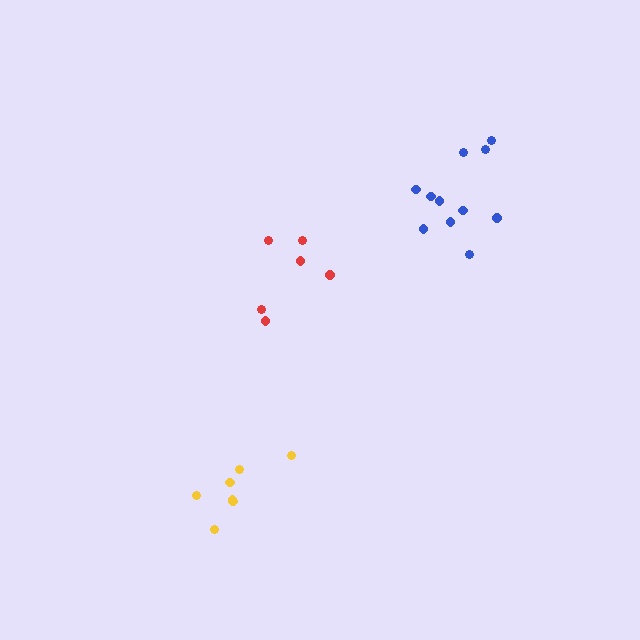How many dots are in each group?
Group 1: 6 dots, Group 2: 11 dots, Group 3: 7 dots (24 total).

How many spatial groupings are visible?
There are 3 spatial groupings.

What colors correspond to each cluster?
The clusters are colored: red, blue, yellow.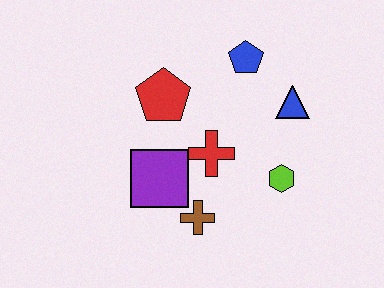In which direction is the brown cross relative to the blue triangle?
The brown cross is below the blue triangle.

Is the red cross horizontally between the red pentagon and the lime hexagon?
Yes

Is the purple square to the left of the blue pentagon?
Yes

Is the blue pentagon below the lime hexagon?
No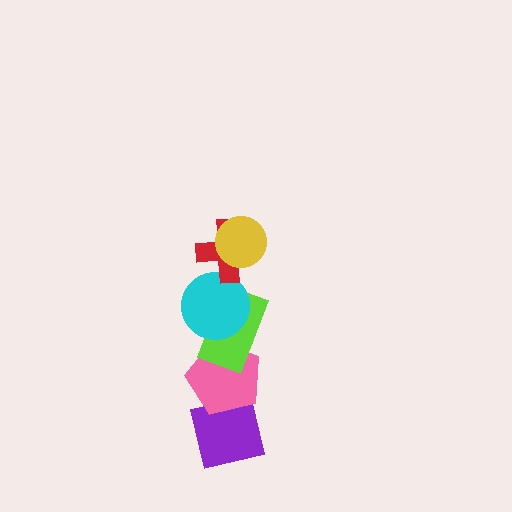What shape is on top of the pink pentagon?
The lime rectangle is on top of the pink pentagon.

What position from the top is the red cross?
The red cross is 2nd from the top.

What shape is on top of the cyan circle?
The red cross is on top of the cyan circle.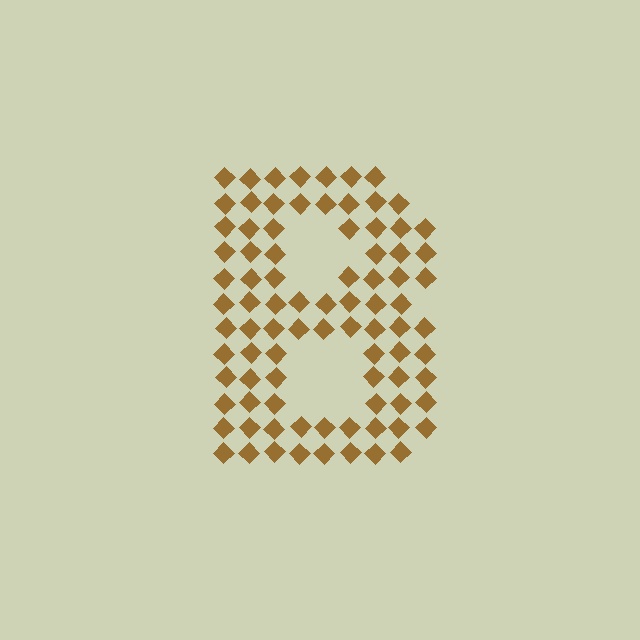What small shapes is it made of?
It is made of small diamonds.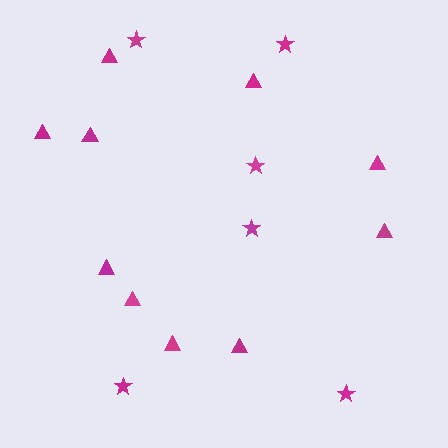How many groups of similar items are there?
There are 2 groups: one group of triangles (10) and one group of stars (6).